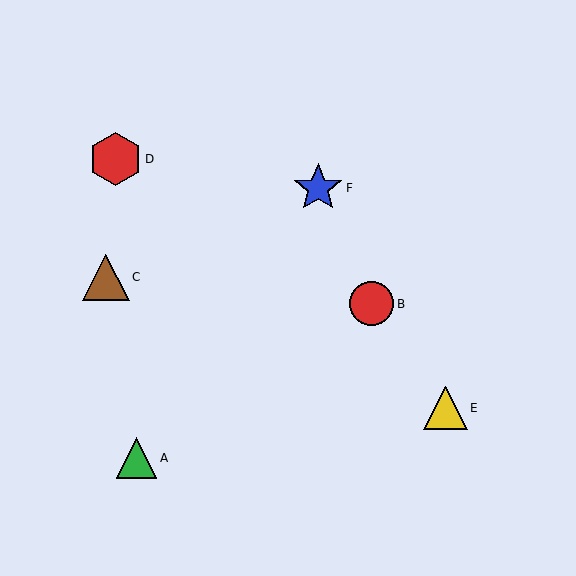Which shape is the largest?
The red hexagon (labeled D) is the largest.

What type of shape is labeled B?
Shape B is a red circle.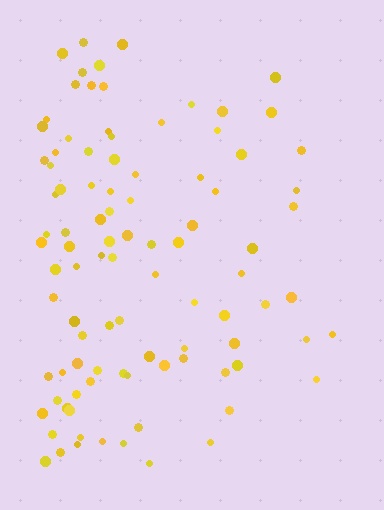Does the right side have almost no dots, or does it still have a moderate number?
Still a moderate number, just noticeably fewer than the left.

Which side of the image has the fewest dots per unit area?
The right.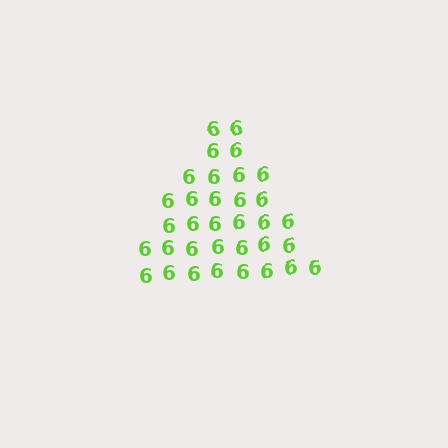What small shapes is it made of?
It is made of small digit 6's.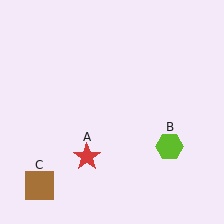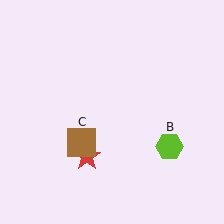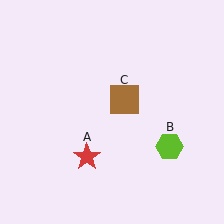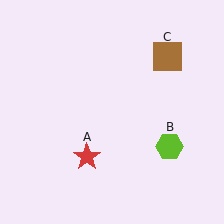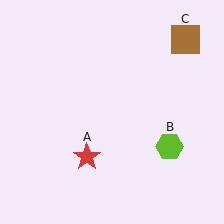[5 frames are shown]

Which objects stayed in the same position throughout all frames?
Red star (object A) and lime hexagon (object B) remained stationary.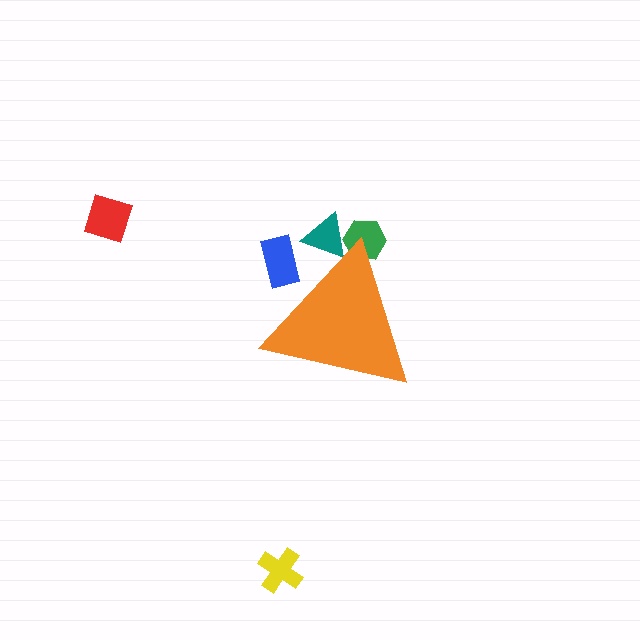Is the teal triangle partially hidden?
Yes, the teal triangle is partially hidden behind the orange triangle.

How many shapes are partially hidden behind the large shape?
3 shapes are partially hidden.